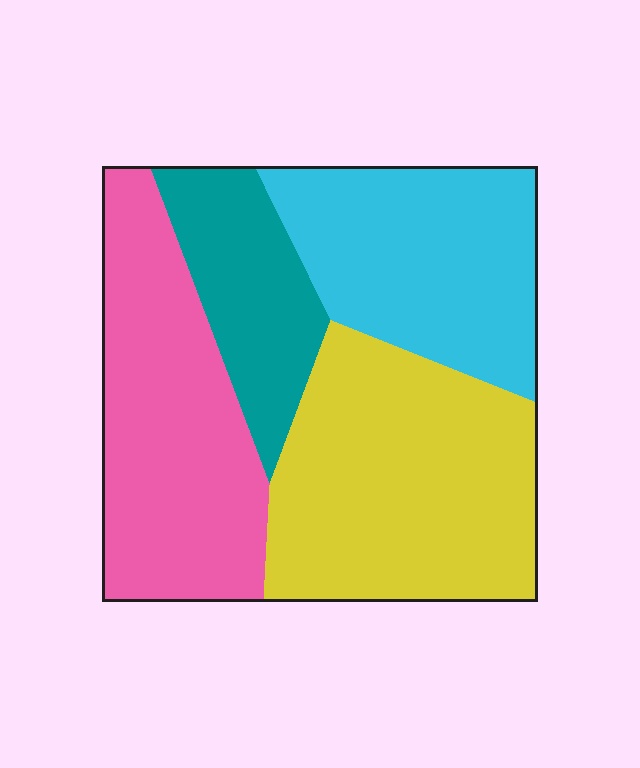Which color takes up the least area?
Teal, at roughly 15%.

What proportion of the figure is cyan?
Cyan covers around 25% of the figure.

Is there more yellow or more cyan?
Yellow.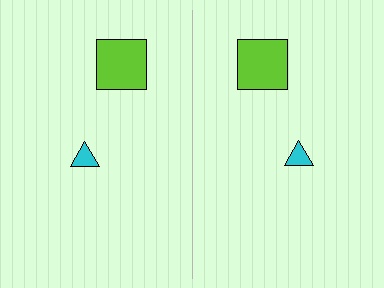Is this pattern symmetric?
Yes, this pattern has bilateral (reflection) symmetry.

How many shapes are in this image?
There are 4 shapes in this image.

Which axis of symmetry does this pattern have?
The pattern has a vertical axis of symmetry running through the center of the image.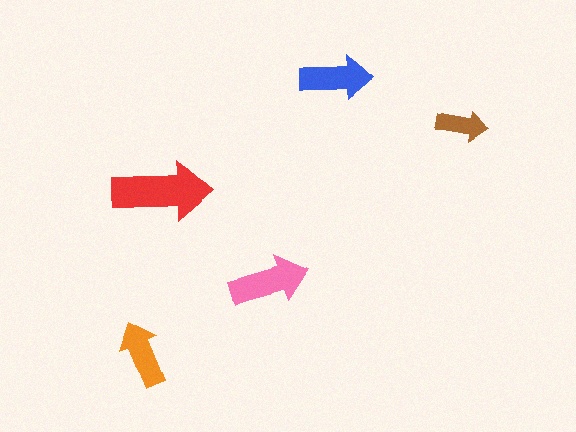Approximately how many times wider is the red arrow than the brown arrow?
About 2 times wider.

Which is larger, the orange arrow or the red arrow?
The red one.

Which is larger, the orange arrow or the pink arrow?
The pink one.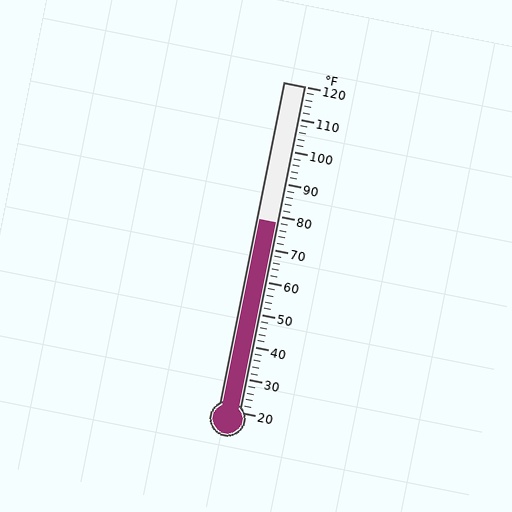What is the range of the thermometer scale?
The thermometer scale ranges from 20°F to 120°F.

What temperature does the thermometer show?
The thermometer shows approximately 78°F.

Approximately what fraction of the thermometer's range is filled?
The thermometer is filled to approximately 60% of its range.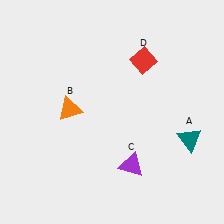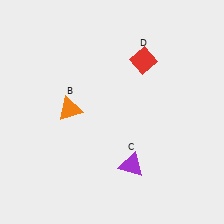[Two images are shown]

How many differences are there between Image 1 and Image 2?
There is 1 difference between the two images.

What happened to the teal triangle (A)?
The teal triangle (A) was removed in Image 2. It was in the bottom-right area of Image 1.